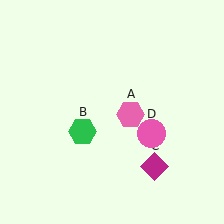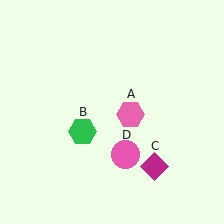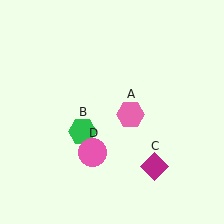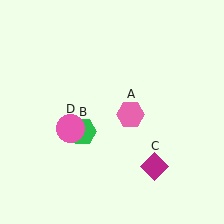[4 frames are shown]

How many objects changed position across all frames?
1 object changed position: pink circle (object D).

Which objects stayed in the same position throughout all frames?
Pink hexagon (object A) and green hexagon (object B) and magenta diamond (object C) remained stationary.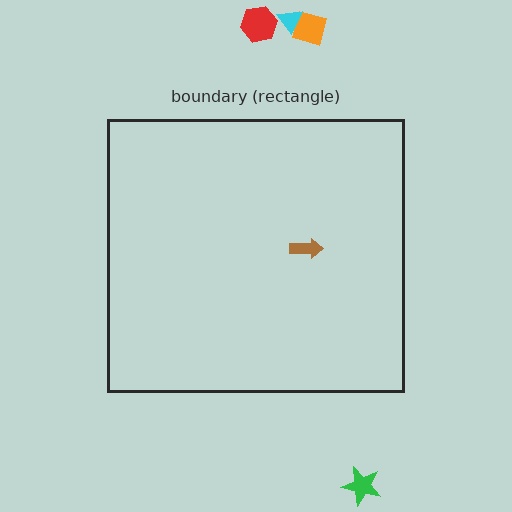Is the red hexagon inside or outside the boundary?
Outside.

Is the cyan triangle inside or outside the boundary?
Outside.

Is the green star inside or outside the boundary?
Outside.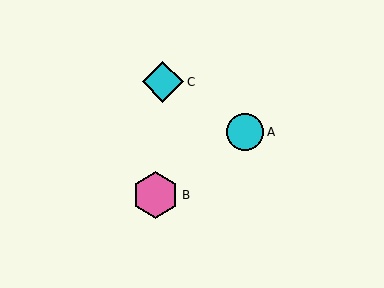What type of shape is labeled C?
Shape C is a cyan diamond.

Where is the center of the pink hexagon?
The center of the pink hexagon is at (155, 195).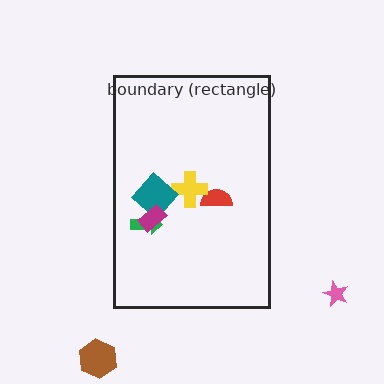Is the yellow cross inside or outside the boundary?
Inside.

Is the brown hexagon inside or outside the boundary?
Outside.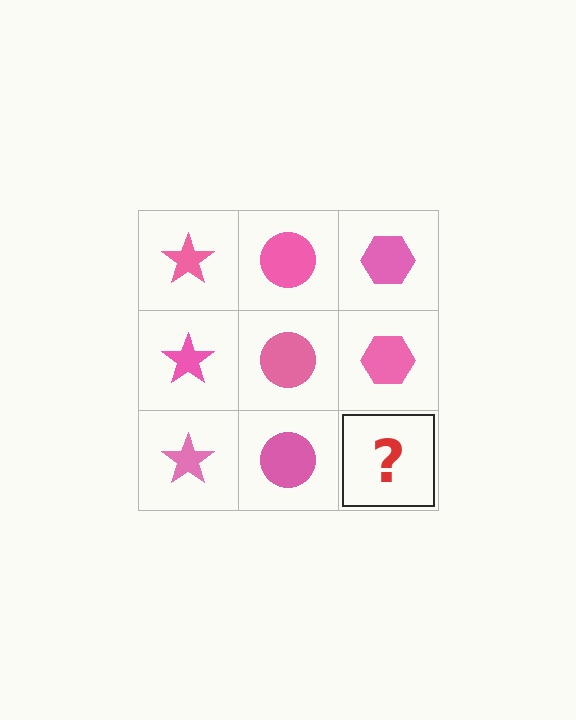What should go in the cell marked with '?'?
The missing cell should contain a pink hexagon.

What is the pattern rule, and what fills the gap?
The rule is that each column has a consistent shape. The gap should be filled with a pink hexagon.